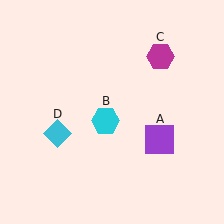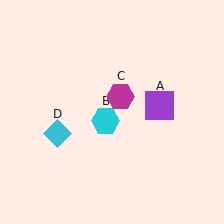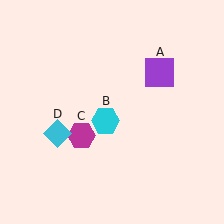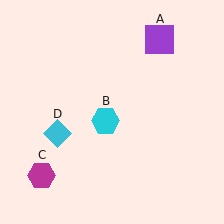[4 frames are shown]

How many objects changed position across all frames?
2 objects changed position: purple square (object A), magenta hexagon (object C).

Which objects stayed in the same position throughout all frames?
Cyan hexagon (object B) and cyan diamond (object D) remained stationary.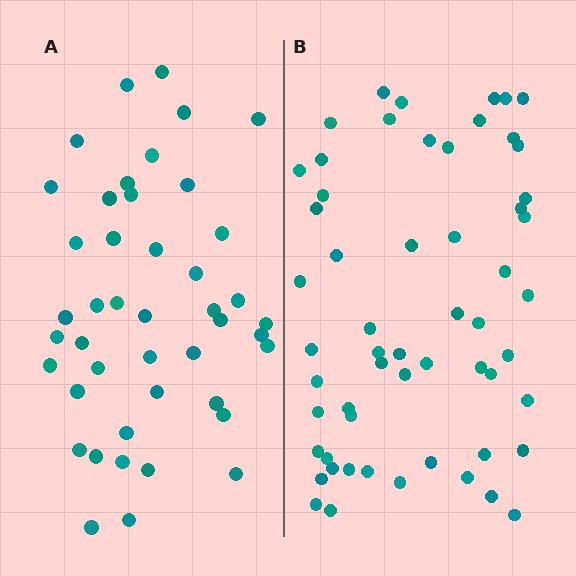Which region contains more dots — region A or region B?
Region B (the right region) has more dots.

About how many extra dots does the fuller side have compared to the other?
Region B has approximately 15 more dots than region A.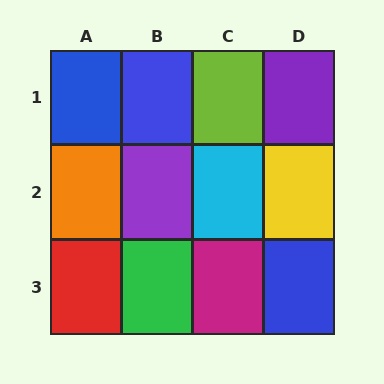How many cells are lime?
1 cell is lime.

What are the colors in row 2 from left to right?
Orange, purple, cyan, yellow.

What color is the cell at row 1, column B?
Blue.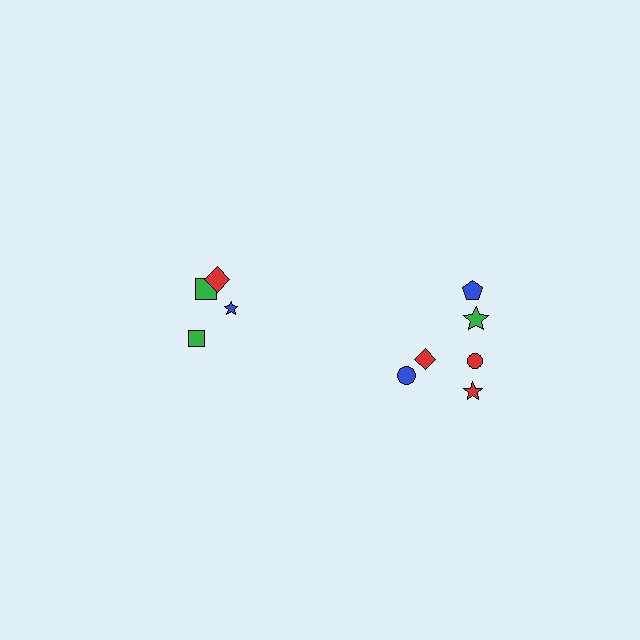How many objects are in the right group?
There are 6 objects.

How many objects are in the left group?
There are 4 objects.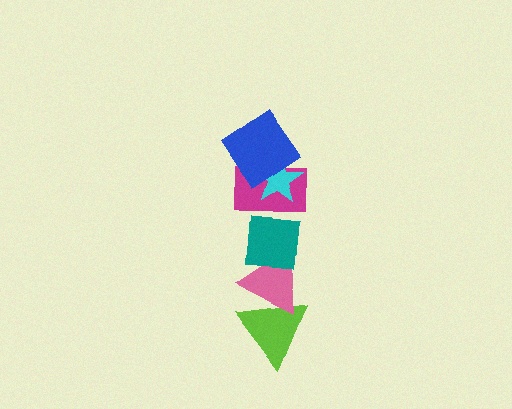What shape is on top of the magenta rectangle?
The cyan star is on top of the magenta rectangle.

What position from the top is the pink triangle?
The pink triangle is 5th from the top.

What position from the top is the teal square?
The teal square is 4th from the top.